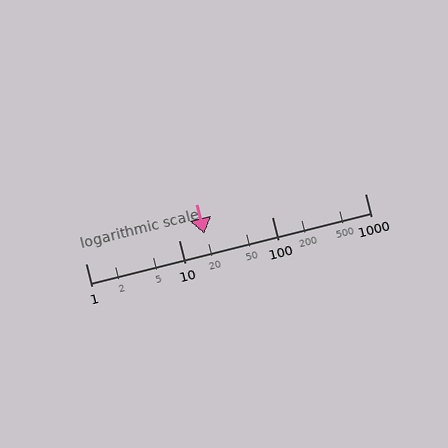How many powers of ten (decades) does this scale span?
The scale spans 3 decades, from 1 to 1000.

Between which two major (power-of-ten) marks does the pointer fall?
The pointer is between 10 and 100.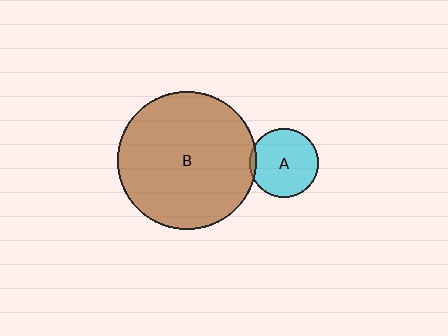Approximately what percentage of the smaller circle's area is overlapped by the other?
Approximately 5%.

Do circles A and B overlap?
Yes.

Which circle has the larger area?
Circle B (brown).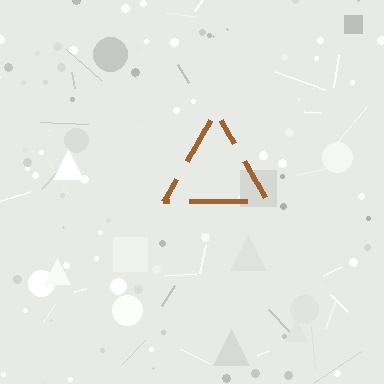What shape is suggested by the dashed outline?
The dashed outline suggests a triangle.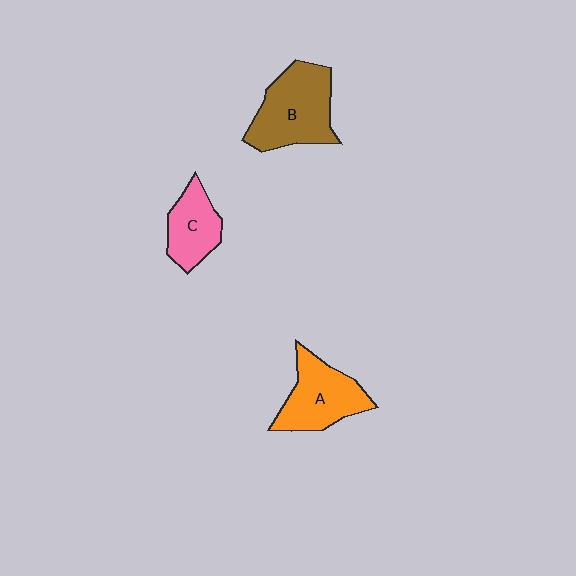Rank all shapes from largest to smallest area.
From largest to smallest: B (brown), A (orange), C (pink).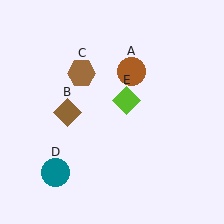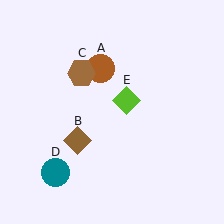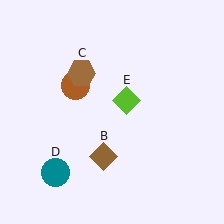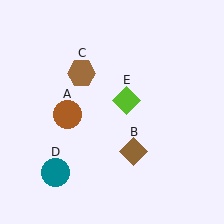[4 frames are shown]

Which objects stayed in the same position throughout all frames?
Brown hexagon (object C) and teal circle (object D) and lime diamond (object E) remained stationary.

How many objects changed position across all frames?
2 objects changed position: brown circle (object A), brown diamond (object B).